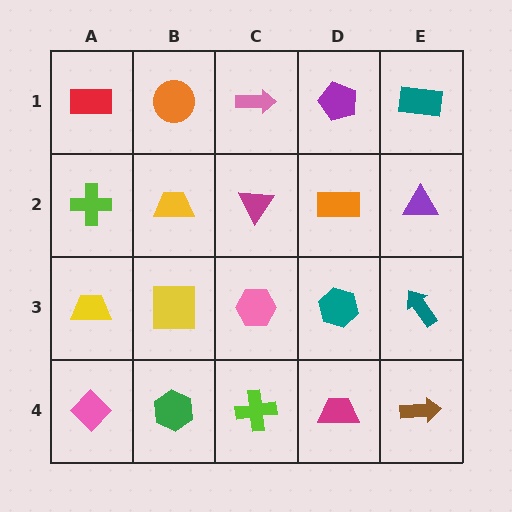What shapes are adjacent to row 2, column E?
A teal rectangle (row 1, column E), a teal arrow (row 3, column E), an orange rectangle (row 2, column D).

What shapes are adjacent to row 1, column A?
A lime cross (row 2, column A), an orange circle (row 1, column B).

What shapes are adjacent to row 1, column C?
A magenta triangle (row 2, column C), an orange circle (row 1, column B), a purple pentagon (row 1, column D).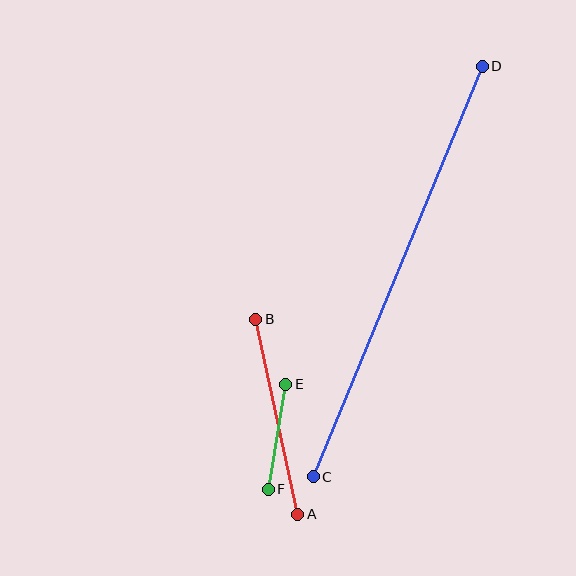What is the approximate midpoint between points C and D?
The midpoint is at approximately (398, 272) pixels.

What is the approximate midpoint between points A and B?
The midpoint is at approximately (277, 417) pixels.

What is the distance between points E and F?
The distance is approximately 106 pixels.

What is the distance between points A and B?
The distance is approximately 199 pixels.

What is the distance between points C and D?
The distance is approximately 444 pixels.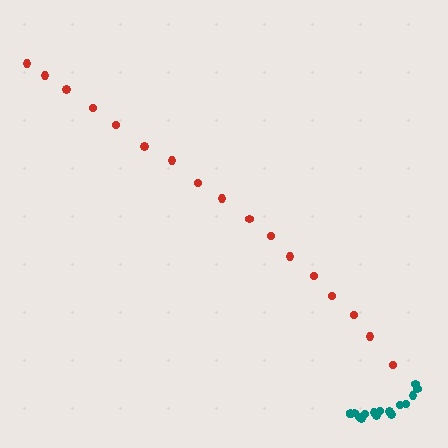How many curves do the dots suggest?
There are 2 distinct paths.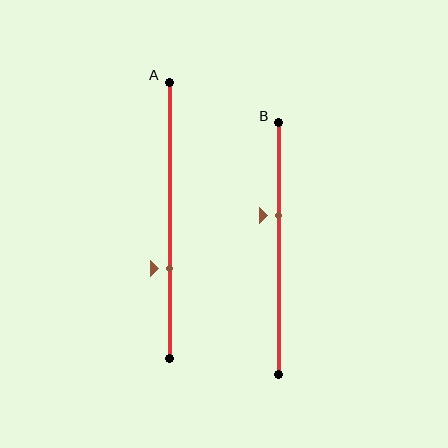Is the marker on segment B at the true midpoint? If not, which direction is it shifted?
No, the marker on segment B is shifted upward by about 13% of the segment length.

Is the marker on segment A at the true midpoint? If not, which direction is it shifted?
No, the marker on segment A is shifted downward by about 17% of the segment length.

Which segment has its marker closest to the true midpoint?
Segment B has its marker closest to the true midpoint.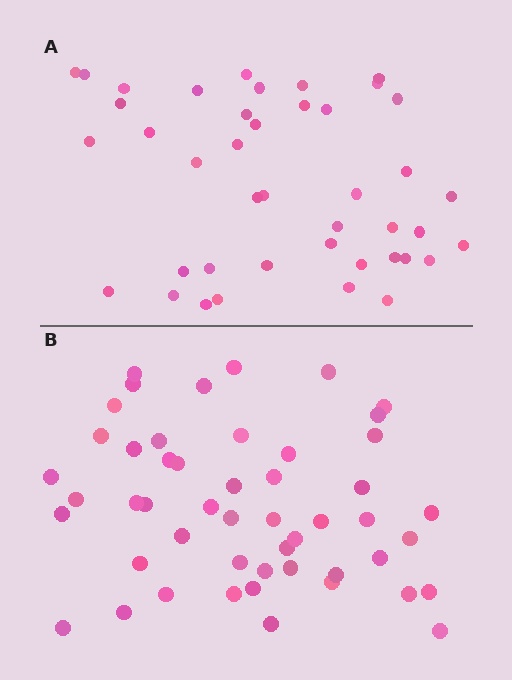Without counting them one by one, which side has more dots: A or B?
Region B (the bottom region) has more dots.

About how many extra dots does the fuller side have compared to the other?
Region B has roughly 8 or so more dots than region A.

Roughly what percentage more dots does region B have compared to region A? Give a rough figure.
About 20% more.